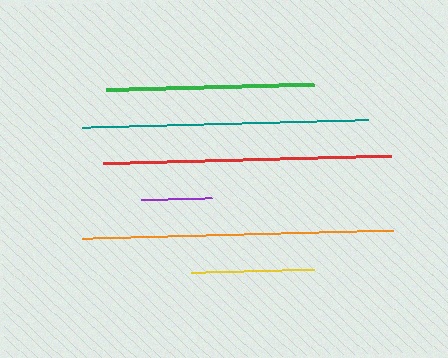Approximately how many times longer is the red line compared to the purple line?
The red line is approximately 4.1 times the length of the purple line.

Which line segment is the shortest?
The purple line is the shortest at approximately 71 pixels.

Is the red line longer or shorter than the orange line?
The orange line is longer than the red line.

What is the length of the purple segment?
The purple segment is approximately 71 pixels long.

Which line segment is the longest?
The orange line is the longest at approximately 312 pixels.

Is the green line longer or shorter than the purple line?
The green line is longer than the purple line.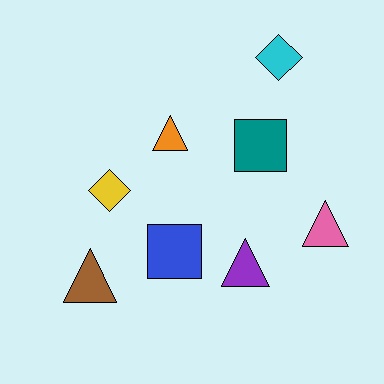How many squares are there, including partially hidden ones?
There are 2 squares.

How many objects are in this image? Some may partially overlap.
There are 8 objects.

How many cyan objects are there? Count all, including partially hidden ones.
There is 1 cyan object.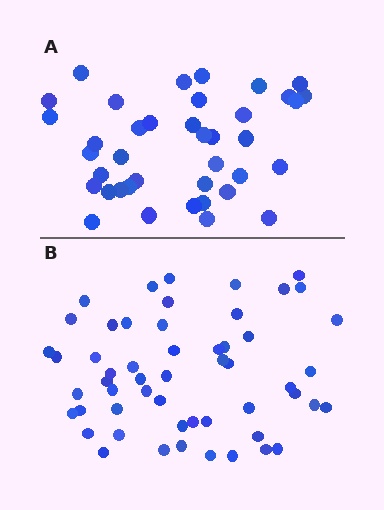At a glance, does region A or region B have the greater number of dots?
Region B (the bottom region) has more dots.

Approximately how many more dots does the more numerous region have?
Region B has approximately 15 more dots than region A.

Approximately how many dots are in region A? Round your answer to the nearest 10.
About 40 dots. (The exact count is 39, which rounds to 40.)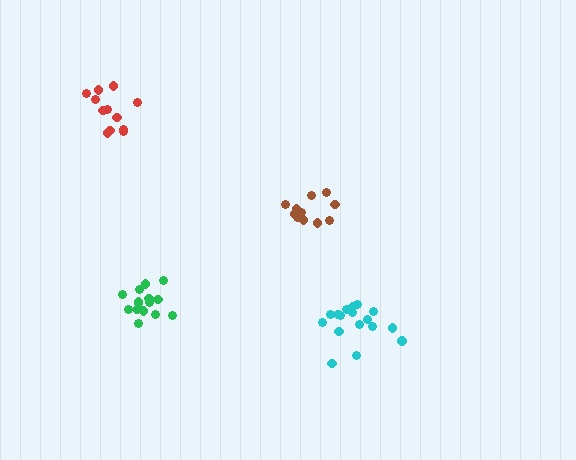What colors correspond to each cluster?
The clusters are colored: brown, red, cyan, green.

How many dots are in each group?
Group 1: 11 dots, Group 2: 12 dots, Group 3: 17 dots, Group 4: 15 dots (55 total).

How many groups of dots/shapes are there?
There are 4 groups.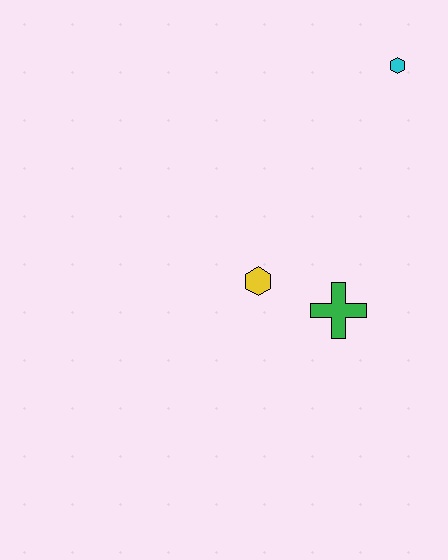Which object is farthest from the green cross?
The cyan hexagon is farthest from the green cross.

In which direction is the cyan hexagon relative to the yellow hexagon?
The cyan hexagon is above the yellow hexagon.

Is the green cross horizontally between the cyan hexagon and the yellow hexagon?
Yes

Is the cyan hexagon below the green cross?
No